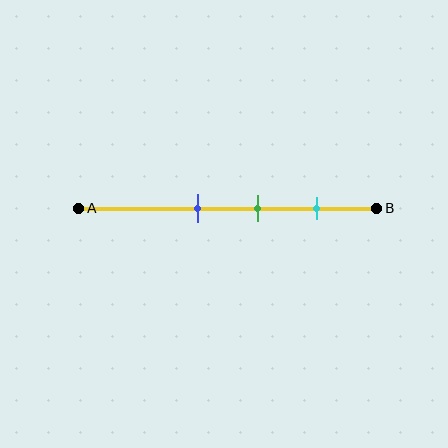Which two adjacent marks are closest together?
The blue and green marks are the closest adjacent pair.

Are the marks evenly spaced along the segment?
Yes, the marks are approximately evenly spaced.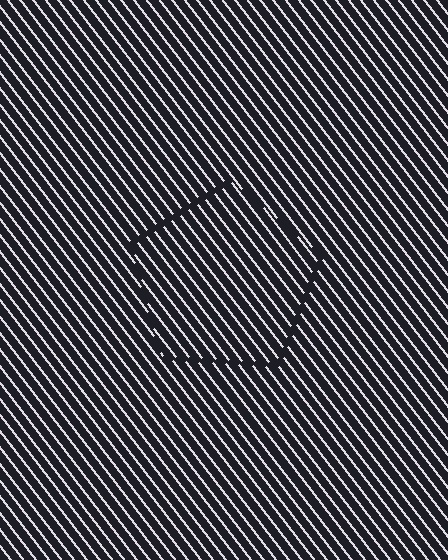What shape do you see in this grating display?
An illusory pentagon. The interior of the shape contains the same grating, shifted by half a period — the contour is defined by the phase discontinuity where line-ends from the inner and outer gratings abut.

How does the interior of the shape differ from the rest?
The interior of the shape contains the same grating, shifted by half a period — the contour is defined by the phase discontinuity where line-ends from the inner and outer gratings abut.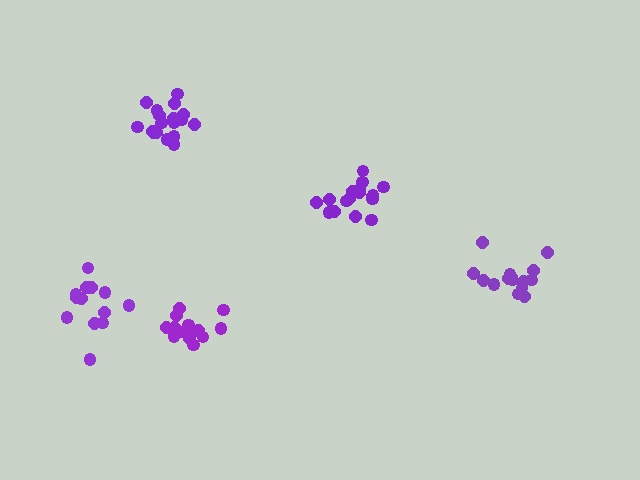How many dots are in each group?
Group 1: 19 dots, Group 2: 15 dots, Group 3: 15 dots, Group 4: 13 dots, Group 5: 17 dots (79 total).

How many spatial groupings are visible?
There are 5 spatial groupings.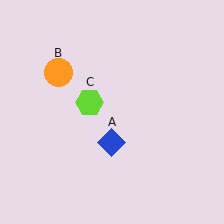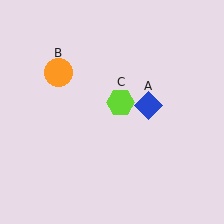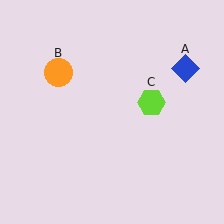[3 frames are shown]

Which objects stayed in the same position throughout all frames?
Orange circle (object B) remained stationary.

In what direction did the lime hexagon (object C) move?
The lime hexagon (object C) moved right.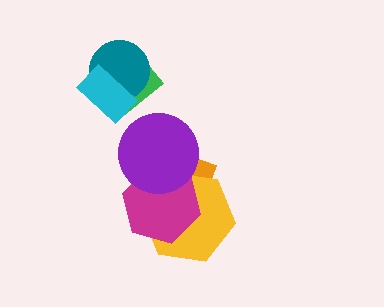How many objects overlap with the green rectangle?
2 objects overlap with the green rectangle.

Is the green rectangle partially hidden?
Yes, it is partially covered by another shape.